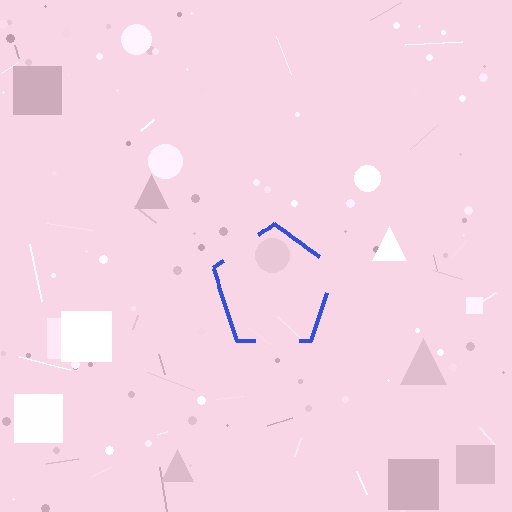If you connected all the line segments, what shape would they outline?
They would outline a pentagon.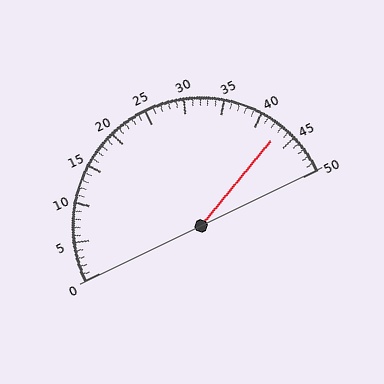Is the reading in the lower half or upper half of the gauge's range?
The reading is in the upper half of the range (0 to 50).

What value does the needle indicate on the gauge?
The needle indicates approximately 43.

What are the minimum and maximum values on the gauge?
The gauge ranges from 0 to 50.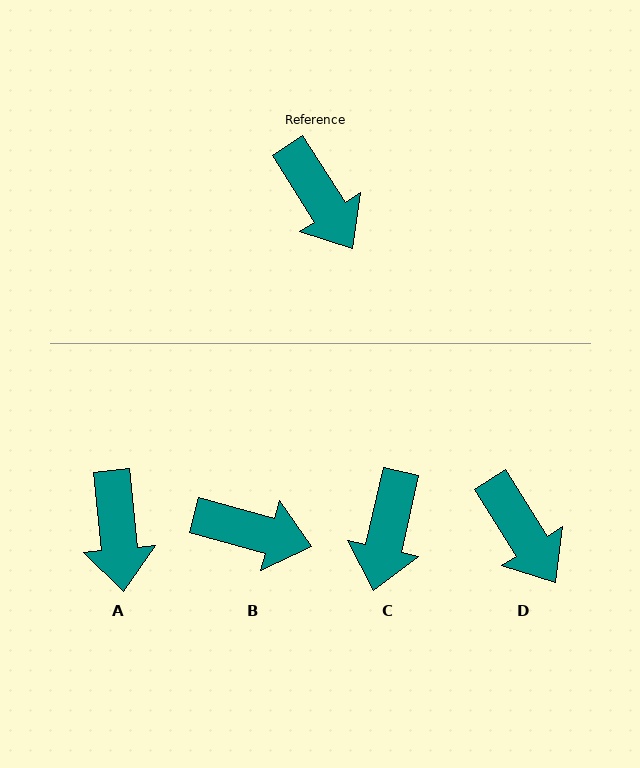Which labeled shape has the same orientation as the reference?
D.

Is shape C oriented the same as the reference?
No, it is off by about 46 degrees.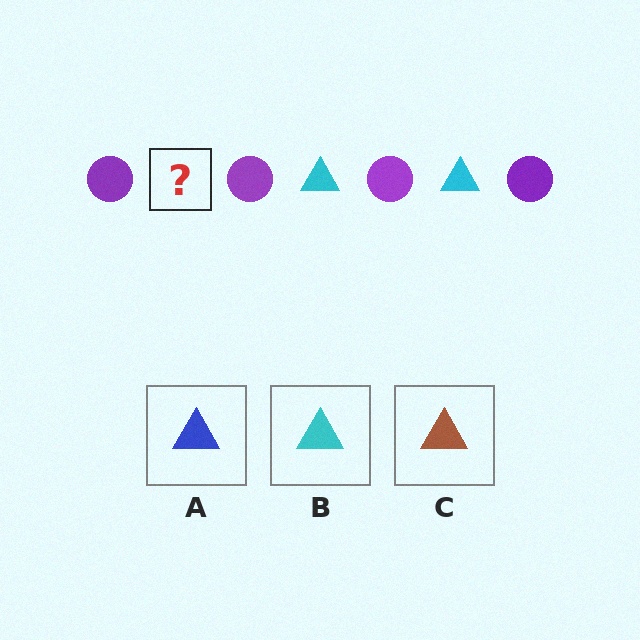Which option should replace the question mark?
Option B.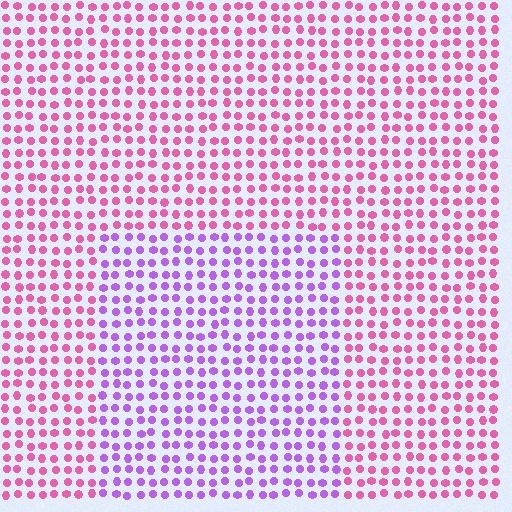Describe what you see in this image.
The image is filled with small pink elements in a uniform arrangement. A rectangle-shaped region is visible where the elements are tinted to a slightly different hue, forming a subtle color boundary.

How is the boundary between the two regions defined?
The boundary is defined purely by a slight shift in hue (about 46 degrees). Spacing, size, and orientation are identical on both sides.